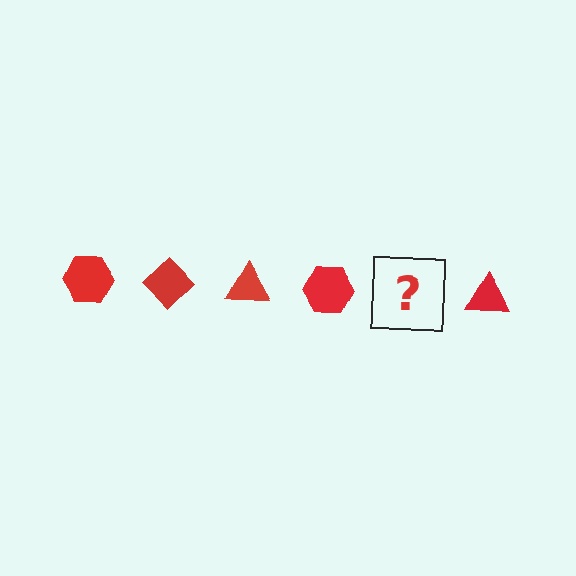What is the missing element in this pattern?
The missing element is a red diamond.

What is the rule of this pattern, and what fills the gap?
The rule is that the pattern cycles through hexagon, diamond, triangle shapes in red. The gap should be filled with a red diamond.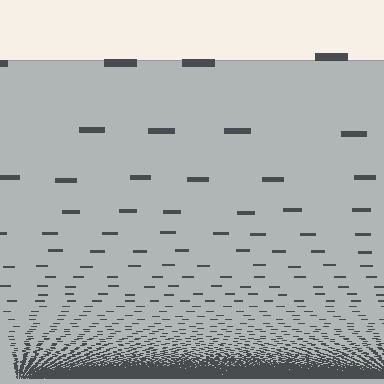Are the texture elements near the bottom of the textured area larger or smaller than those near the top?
Smaller. The gradient is inverted — elements near the bottom are smaller and denser.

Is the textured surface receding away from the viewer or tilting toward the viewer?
The surface appears to tilt toward the viewer. Texture elements get larger and sparser toward the top.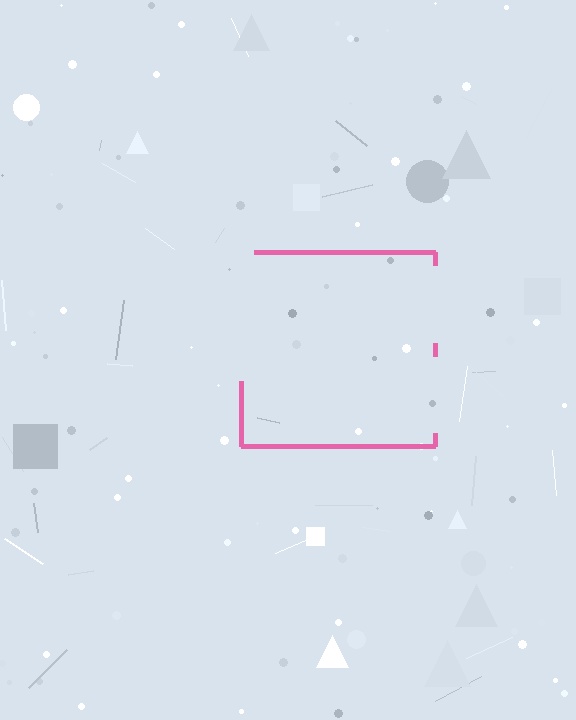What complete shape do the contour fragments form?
The contour fragments form a square.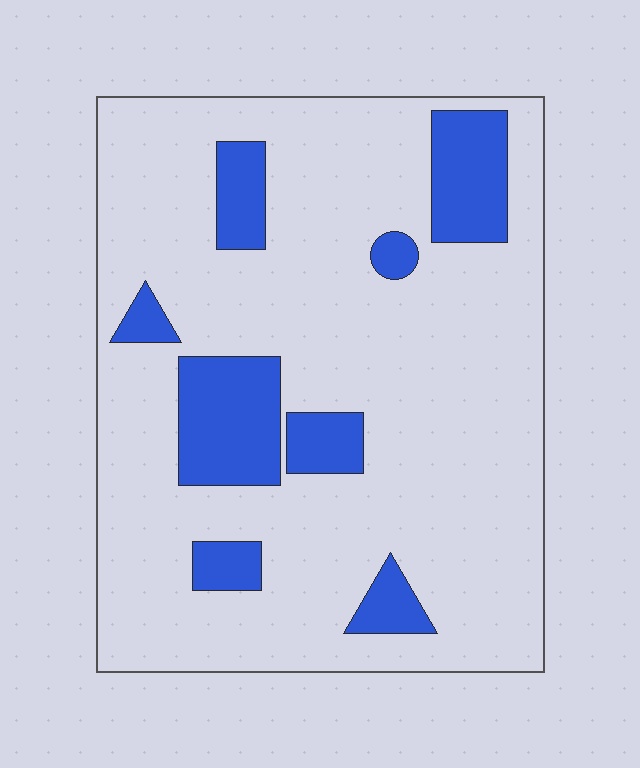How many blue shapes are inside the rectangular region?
8.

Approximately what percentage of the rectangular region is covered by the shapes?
Approximately 20%.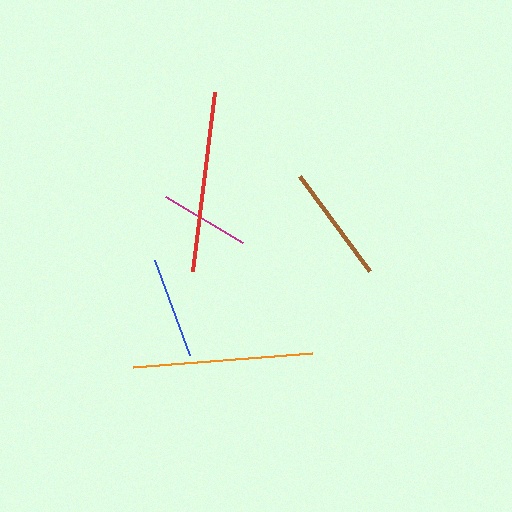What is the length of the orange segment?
The orange segment is approximately 180 pixels long.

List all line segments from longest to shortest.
From longest to shortest: red, orange, brown, blue, magenta.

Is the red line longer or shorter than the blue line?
The red line is longer than the blue line.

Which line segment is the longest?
The red line is the longest at approximately 180 pixels.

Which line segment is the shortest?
The magenta line is the shortest at approximately 90 pixels.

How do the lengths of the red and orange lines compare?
The red and orange lines are approximately the same length.